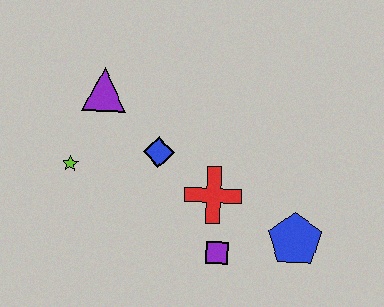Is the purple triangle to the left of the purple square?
Yes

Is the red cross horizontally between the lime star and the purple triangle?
No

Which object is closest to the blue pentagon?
The purple square is closest to the blue pentagon.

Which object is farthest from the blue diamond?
The blue pentagon is farthest from the blue diamond.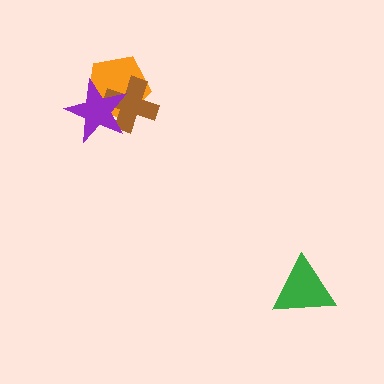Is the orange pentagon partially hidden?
Yes, it is partially covered by another shape.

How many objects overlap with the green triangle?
0 objects overlap with the green triangle.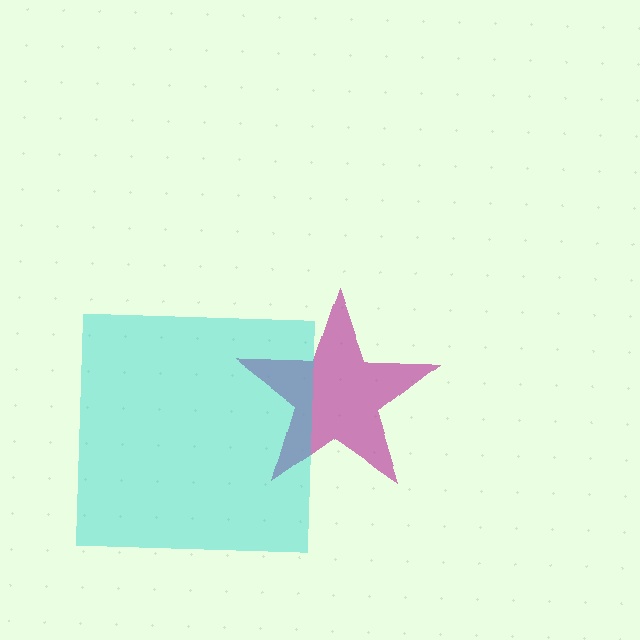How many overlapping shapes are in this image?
There are 2 overlapping shapes in the image.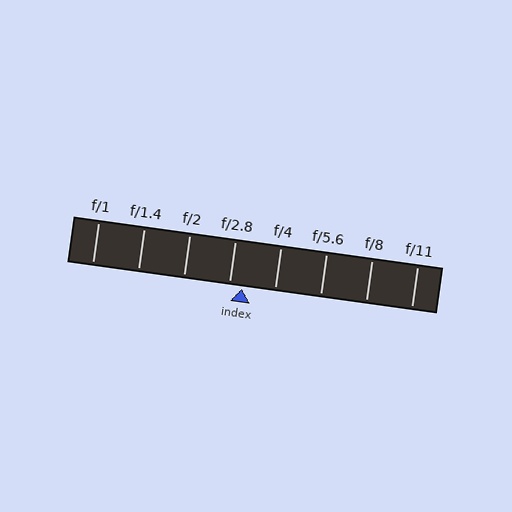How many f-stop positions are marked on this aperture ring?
There are 8 f-stop positions marked.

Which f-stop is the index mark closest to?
The index mark is closest to f/2.8.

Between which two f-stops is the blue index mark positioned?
The index mark is between f/2.8 and f/4.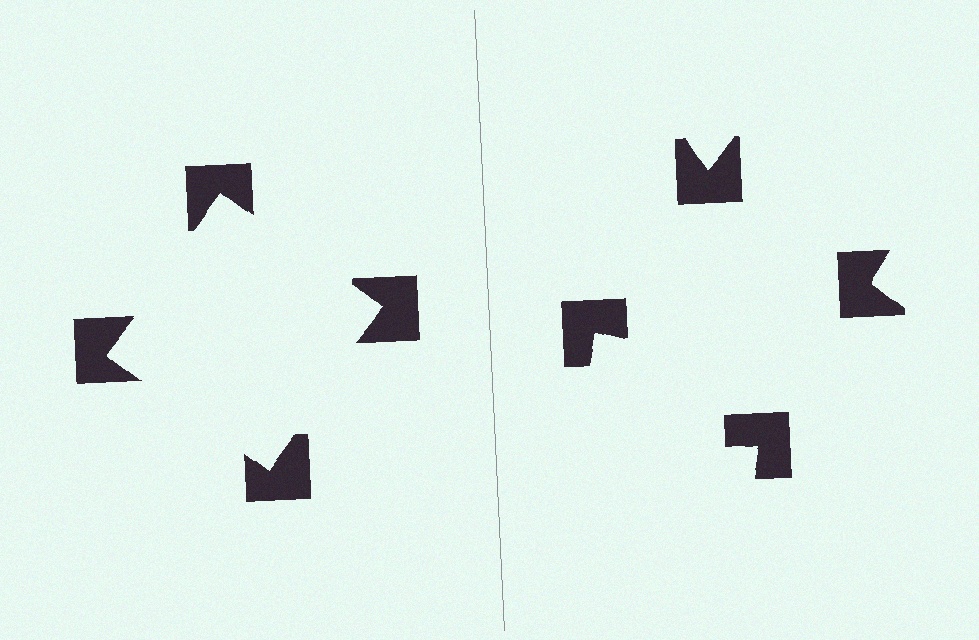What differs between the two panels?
The notched squares are positioned identically on both sides; only the wedge orientations differ. On the left they align to a square; on the right they are misaligned.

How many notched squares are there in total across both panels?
8 — 4 on each side.